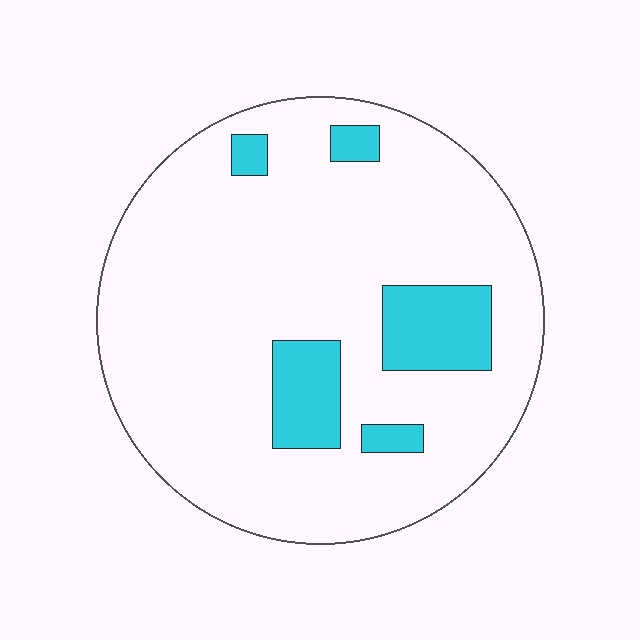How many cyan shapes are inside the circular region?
5.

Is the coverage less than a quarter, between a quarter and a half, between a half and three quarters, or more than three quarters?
Less than a quarter.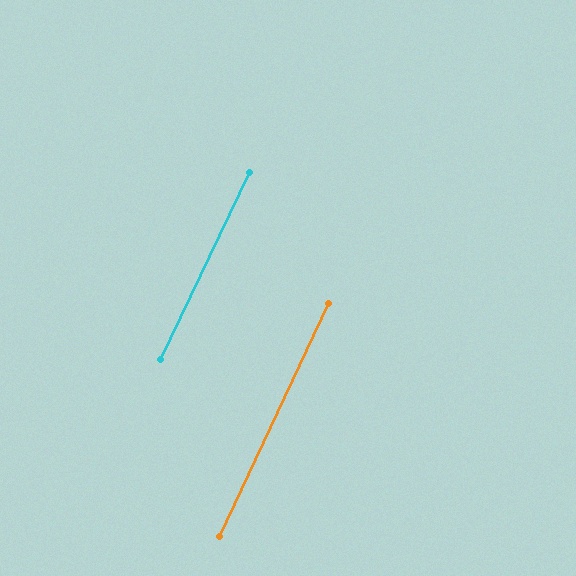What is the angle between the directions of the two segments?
Approximately 1 degree.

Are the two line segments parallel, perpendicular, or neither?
Parallel — their directions differ by only 0.5°.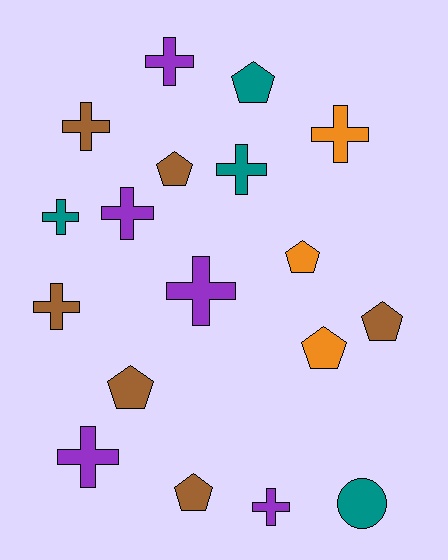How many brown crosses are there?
There are 2 brown crosses.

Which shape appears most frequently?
Cross, with 10 objects.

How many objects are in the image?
There are 18 objects.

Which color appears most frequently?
Brown, with 6 objects.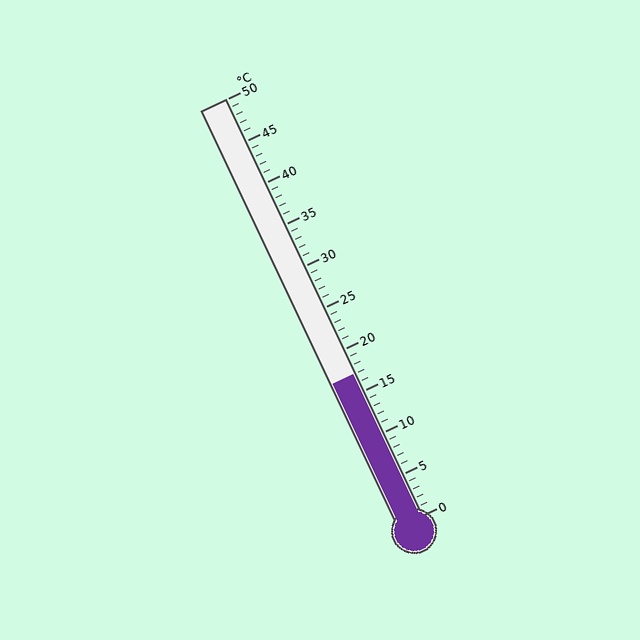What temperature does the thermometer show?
The thermometer shows approximately 17°C.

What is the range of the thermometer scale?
The thermometer scale ranges from 0°C to 50°C.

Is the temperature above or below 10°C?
The temperature is above 10°C.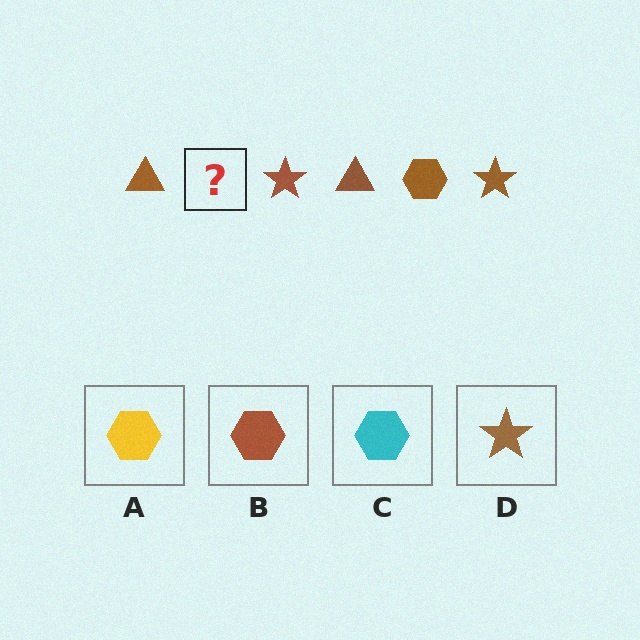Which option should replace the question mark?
Option B.